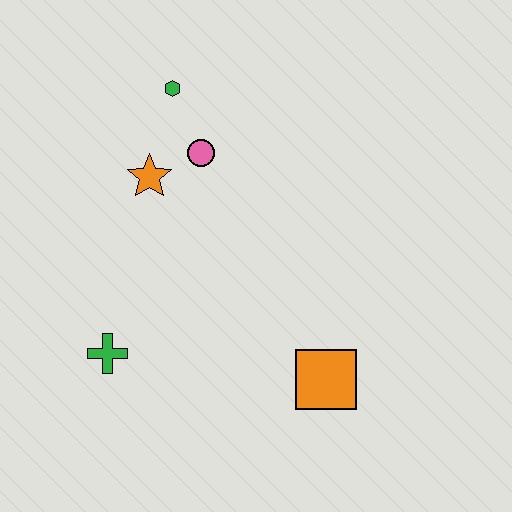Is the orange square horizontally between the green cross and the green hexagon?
No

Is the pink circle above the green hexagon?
No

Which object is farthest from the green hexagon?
The orange square is farthest from the green hexagon.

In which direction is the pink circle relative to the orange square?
The pink circle is above the orange square.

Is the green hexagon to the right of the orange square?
No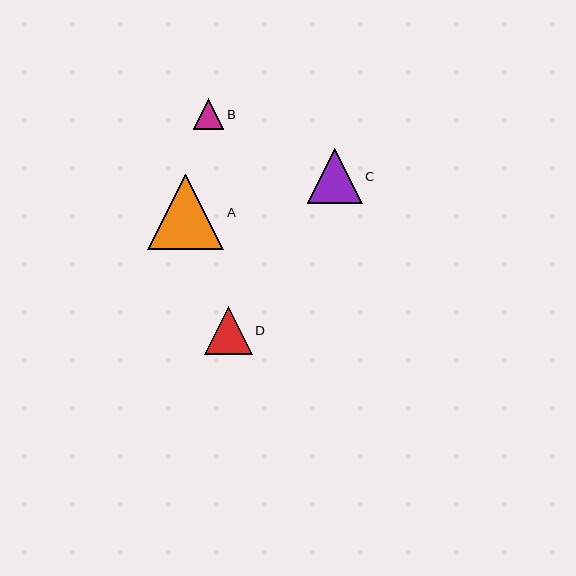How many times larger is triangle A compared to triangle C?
Triangle A is approximately 1.4 times the size of triangle C.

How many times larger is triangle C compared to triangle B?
Triangle C is approximately 1.8 times the size of triangle B.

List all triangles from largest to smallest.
From largest to smallest: A, C, D, B.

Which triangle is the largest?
Triangle A is the largest with a size of approximately 76 pixels.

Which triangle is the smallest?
Triangle B is the smallest with a size of approximately 31 pixels.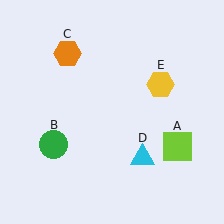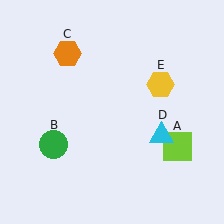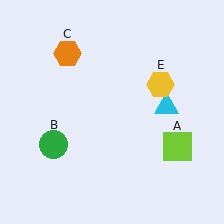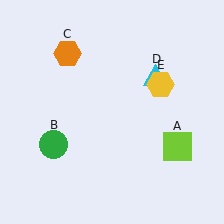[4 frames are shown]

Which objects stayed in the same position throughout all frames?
Lime square (object A) and green circle (object B) and orange hexagon (object C) and yellow hexagon (object E) remained stationary.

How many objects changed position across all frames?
1 object changed position: cyan triangle (object D).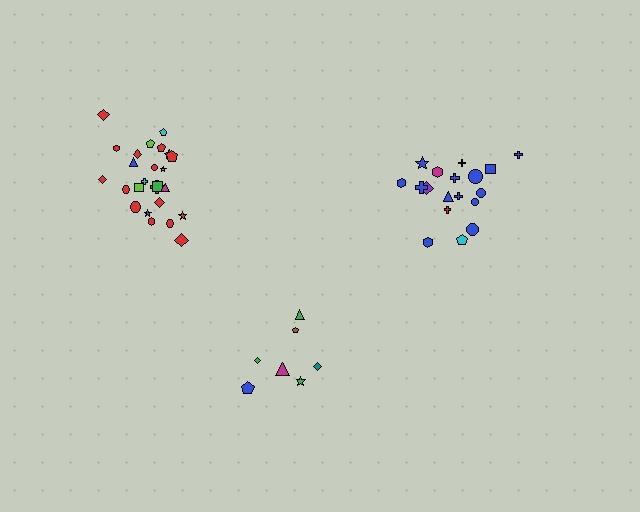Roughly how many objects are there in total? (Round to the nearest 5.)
Roughly 50 objects in total.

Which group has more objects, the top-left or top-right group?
The top-left group.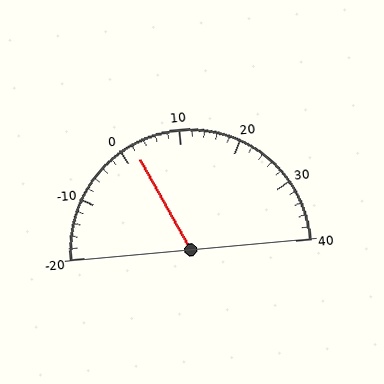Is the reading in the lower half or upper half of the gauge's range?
The reading is in the lower half of the range (-20 to 40).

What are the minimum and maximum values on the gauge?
The gauge ranges from -20 to 40.